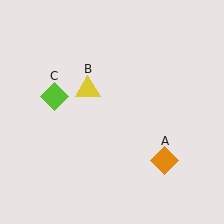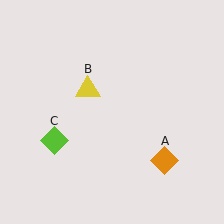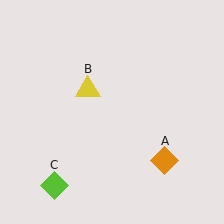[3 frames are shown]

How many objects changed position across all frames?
1 object changed position: lime diamond (object C).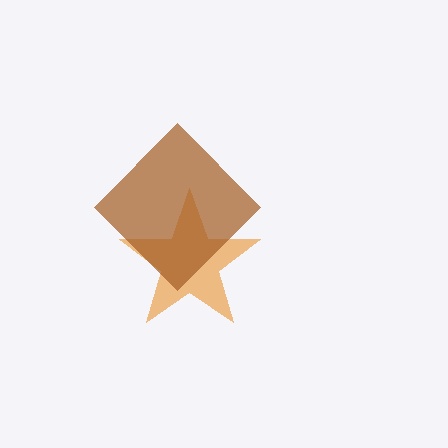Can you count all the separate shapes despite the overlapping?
Yes, there are 2 separate shapes.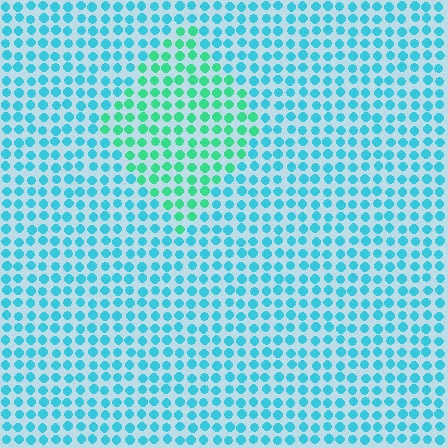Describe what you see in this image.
The image is filled with small cyan elements in a uniform arrangement. A diamond-shaped region is visible where the elements are tinted to a slightly different hue, forming a subtle color boundary.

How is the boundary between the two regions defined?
The boundary is defined purely by a slight shift in hue (about 37 degrees). Spacing, size, and orientation are identical on both sides.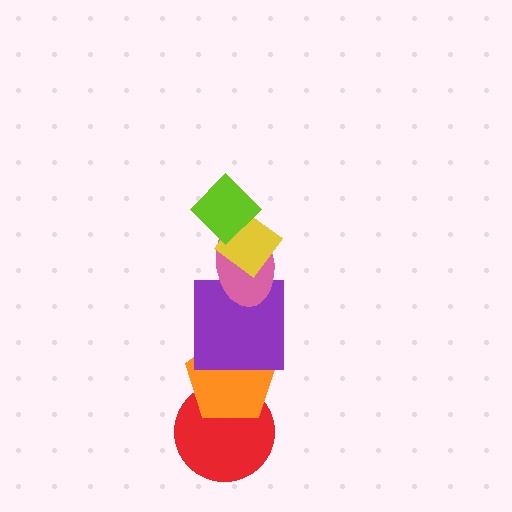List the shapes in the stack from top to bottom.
From top to bottom: the lime diamond, the yellow diamond, the pink ellipse, the purple square, the orange pentagon, the red circle.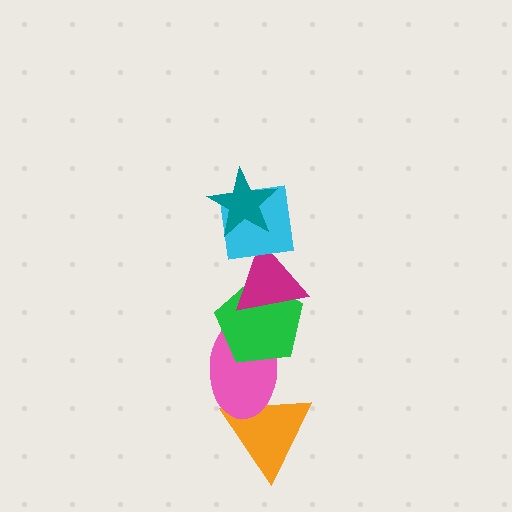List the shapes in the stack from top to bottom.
From top to bottom: the teal star, the cyan square, the magenta triangle, the green pentagon, the pink ellipse, the orange triangle.